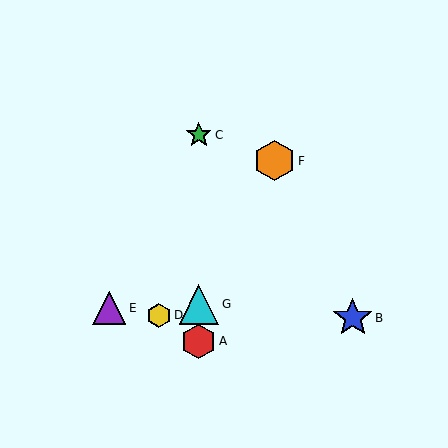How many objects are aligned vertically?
3 objects (A, C, G) are aligned vertically.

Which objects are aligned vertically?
Objects A, C, G are aligned vertically.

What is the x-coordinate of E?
Object E is at x≈109.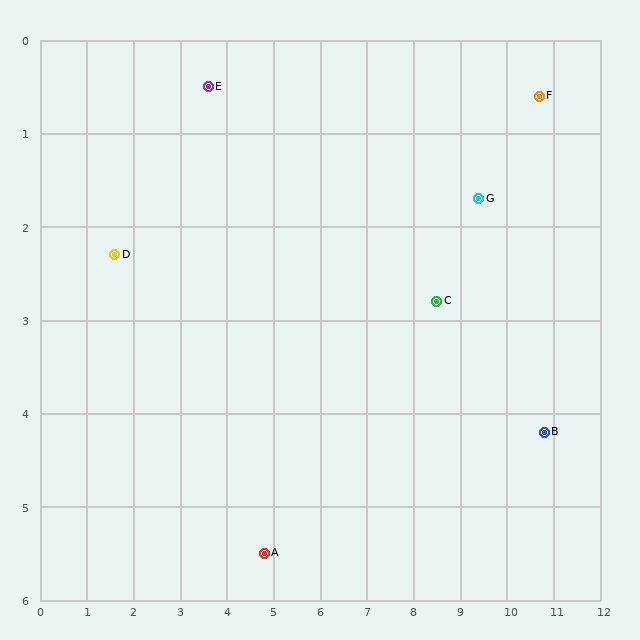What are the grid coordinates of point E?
Point E is at approximately (3.6, 0.5).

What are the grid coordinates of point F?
Point F is at approximately (10.7, 0.6).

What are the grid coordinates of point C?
Point C is at approximately (8.5, 2.8).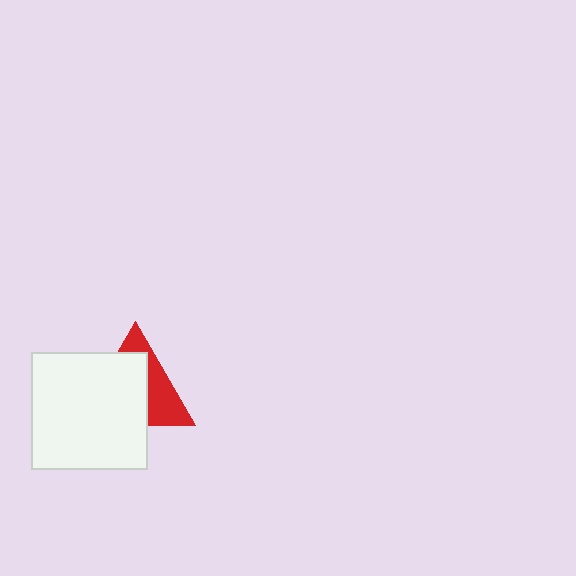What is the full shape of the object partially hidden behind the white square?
The partially hidden object is a red triangle.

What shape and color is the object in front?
The object in front is a white square.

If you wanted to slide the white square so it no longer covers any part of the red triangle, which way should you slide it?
Slide it toward the lower-left — that is the most direct way to separate the two shapes.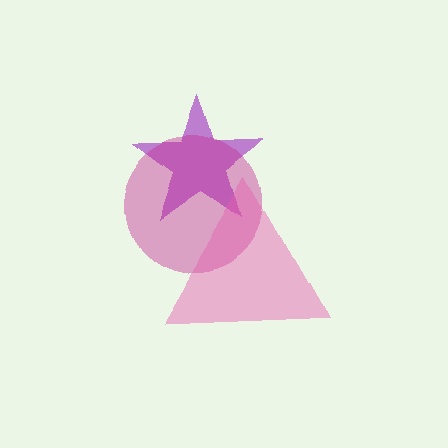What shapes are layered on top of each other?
The layered shapes are: a purple star, a magenta circle, a pink triangle.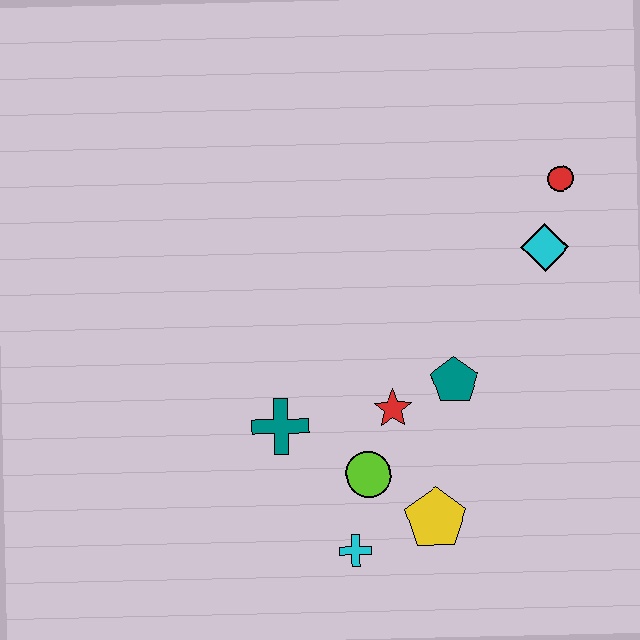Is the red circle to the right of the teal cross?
Yes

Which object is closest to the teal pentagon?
The red star is closest to the teal pentagon.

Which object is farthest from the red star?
The red circle is farthest from the red star.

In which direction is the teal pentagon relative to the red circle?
The teal pentagon is below the red circle.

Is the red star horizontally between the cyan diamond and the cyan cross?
Yes